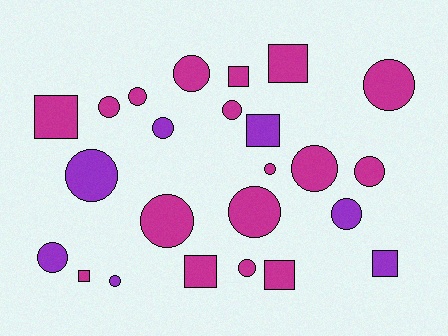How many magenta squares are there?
There are 6 magenta squares.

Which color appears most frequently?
Magenta, with 17 objects.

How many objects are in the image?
There are 24 objects.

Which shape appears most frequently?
Circle, with 16 objects.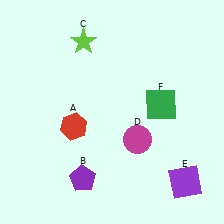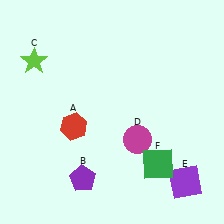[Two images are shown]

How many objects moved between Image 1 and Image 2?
2 objects moved between the two images.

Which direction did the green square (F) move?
The green square (F) moved down.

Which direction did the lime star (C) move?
The lime star (C) moved left.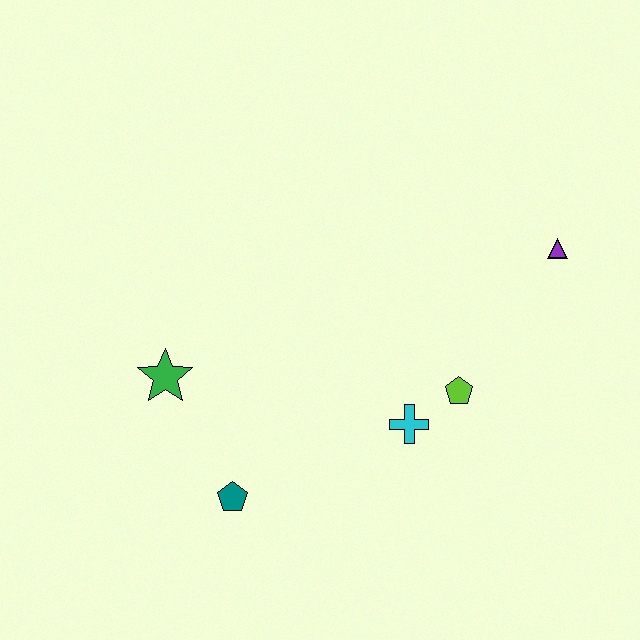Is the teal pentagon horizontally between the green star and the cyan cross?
Yes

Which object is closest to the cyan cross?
The lime pentagon is closest to the cyan cross.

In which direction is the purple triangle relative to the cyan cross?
The purple triangle is above the cyan cross.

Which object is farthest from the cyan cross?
The green star is farthest from the cyan cross.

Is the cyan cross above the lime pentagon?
No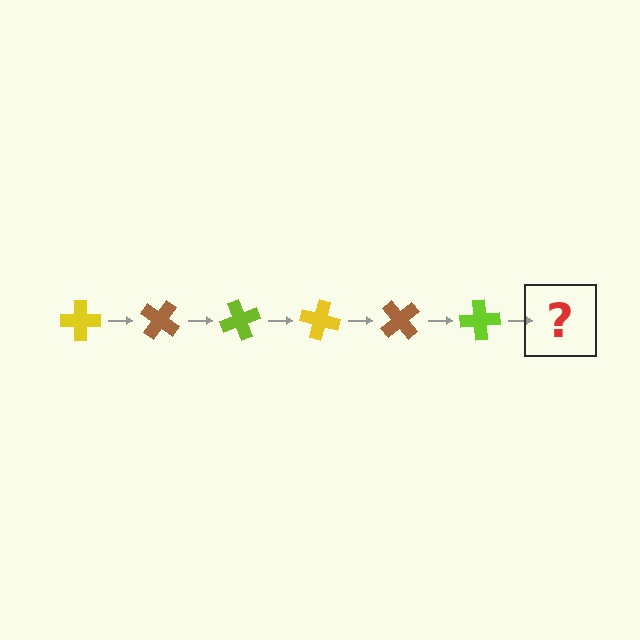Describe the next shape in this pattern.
It should be a yellow cross, rotated 210 degrees from the start.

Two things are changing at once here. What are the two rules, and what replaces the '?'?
The two rules are that it rotates 35 degrees each step and the color cycles through yellow, brown, and lime. The '?' should be a yellow cross, rotated 210 degrees from the start.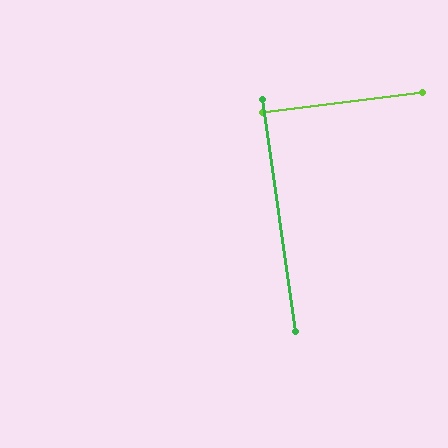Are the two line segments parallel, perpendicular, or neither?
Perpendicular — they meet at approximately 89°.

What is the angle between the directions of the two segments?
Approximately 89 degrees.